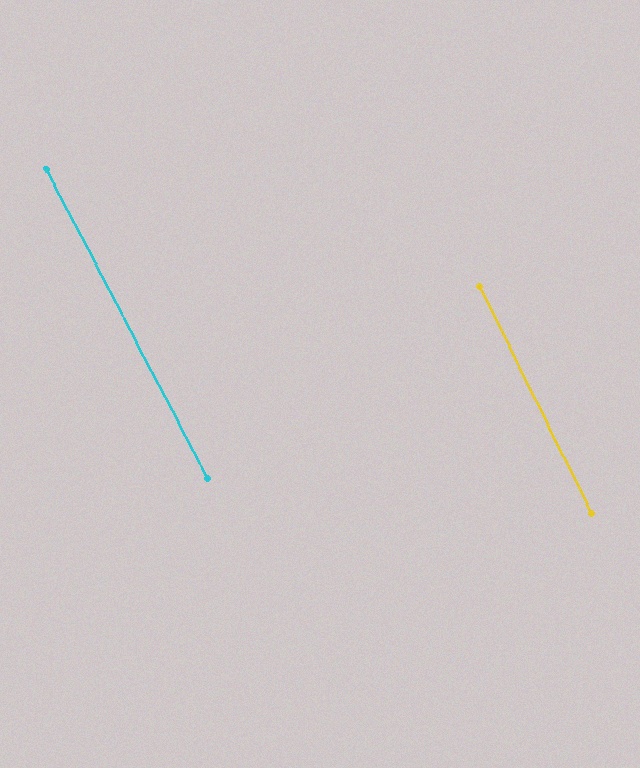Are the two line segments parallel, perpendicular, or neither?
Parallel — their directions differ by only 1.2°.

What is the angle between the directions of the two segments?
Approximately 1 degree.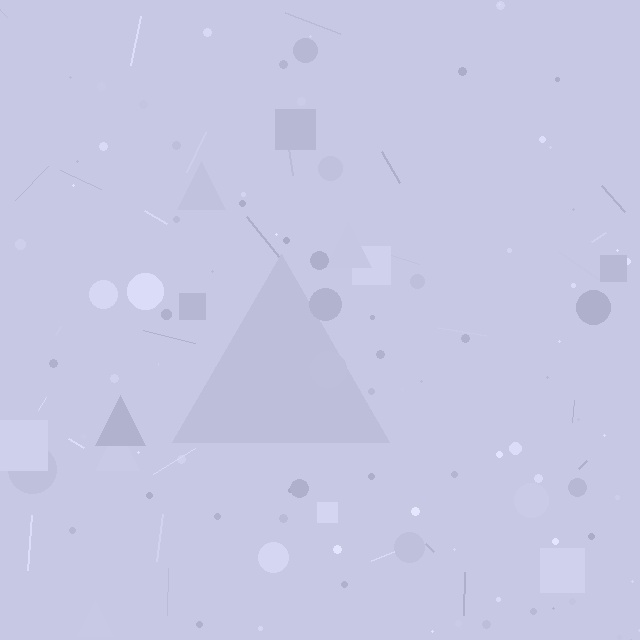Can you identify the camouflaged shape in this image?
The camouflaged shape is a triangle.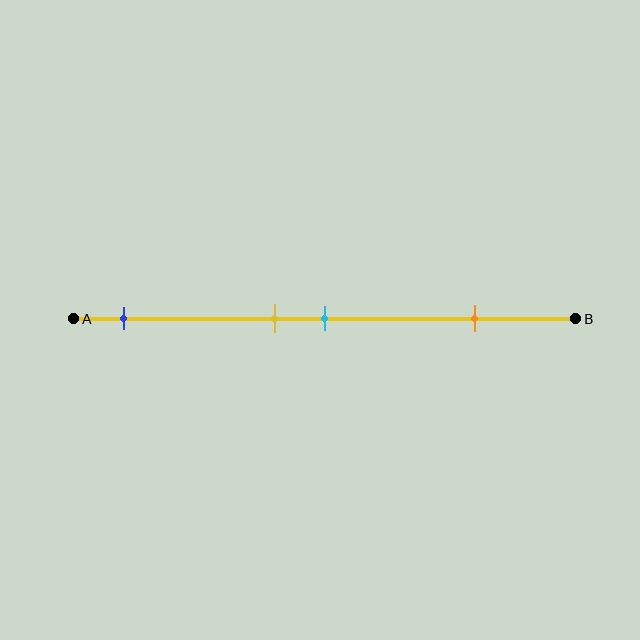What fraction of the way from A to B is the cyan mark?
The cyan mark is approximately 50% (0.5) of the way from A to B.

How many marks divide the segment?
There are 4 marks dividing the segment.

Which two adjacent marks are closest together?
The yellow and cyan marks are the closest adjacent pair.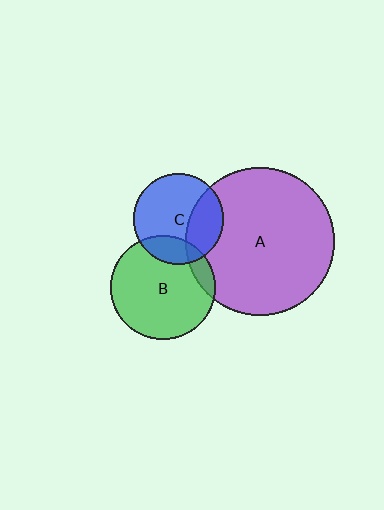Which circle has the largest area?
Circle A (purple).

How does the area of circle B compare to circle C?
Approximately 1.3 times.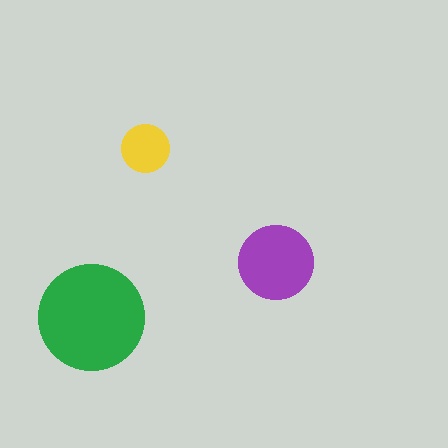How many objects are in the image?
There are 3 objects in the image.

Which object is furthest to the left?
The green circle is leftmost.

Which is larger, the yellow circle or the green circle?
The green one.